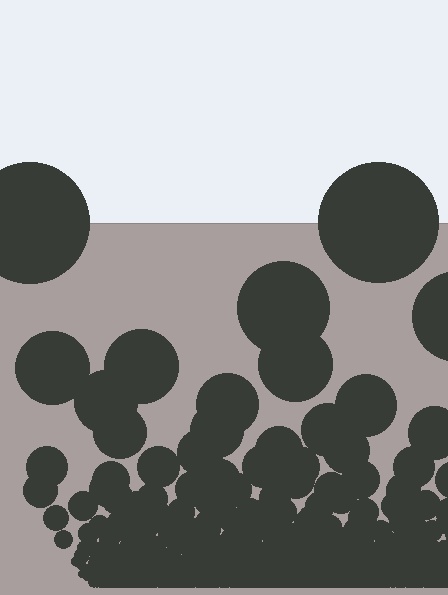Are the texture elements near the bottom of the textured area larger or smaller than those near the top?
Smaller. The gradient is inverted — elements near the bottom are smaller and denser.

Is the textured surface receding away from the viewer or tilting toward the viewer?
The surface appears to tilt toward the viewer. Texture elements get larger and sparser toward the top.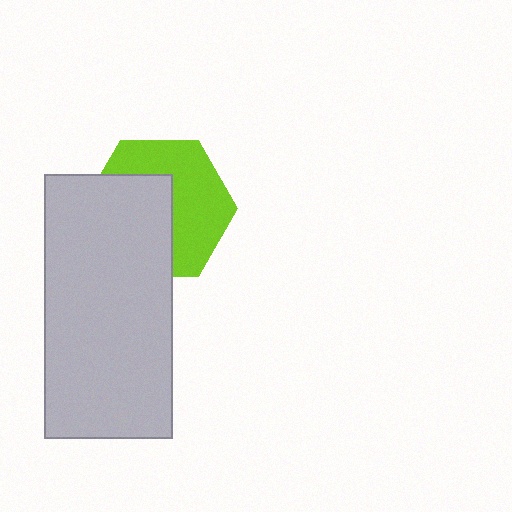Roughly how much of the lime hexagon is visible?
About half of it is visible (roughly 51%).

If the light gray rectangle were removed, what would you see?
You would see the complete lime hexagon.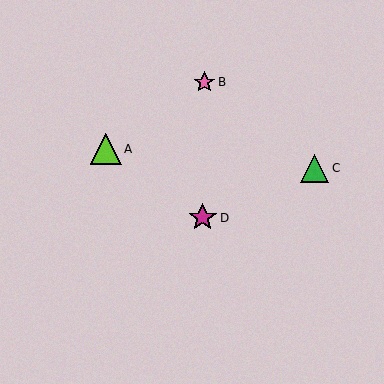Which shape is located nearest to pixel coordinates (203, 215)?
The magenta star (labeled D) at (203, 218) is nearest to that location.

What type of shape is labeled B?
Shape B is a pink star.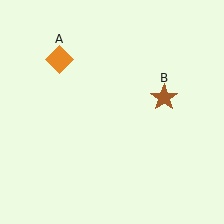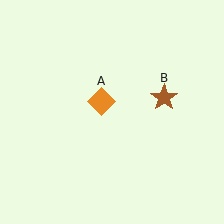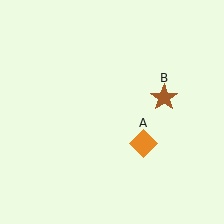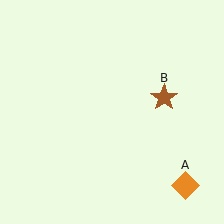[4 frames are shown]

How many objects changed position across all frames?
1 object changed position: orange diamond (object A).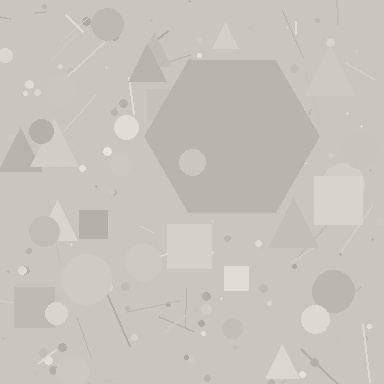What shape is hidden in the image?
A hexagon is hidden in the image.